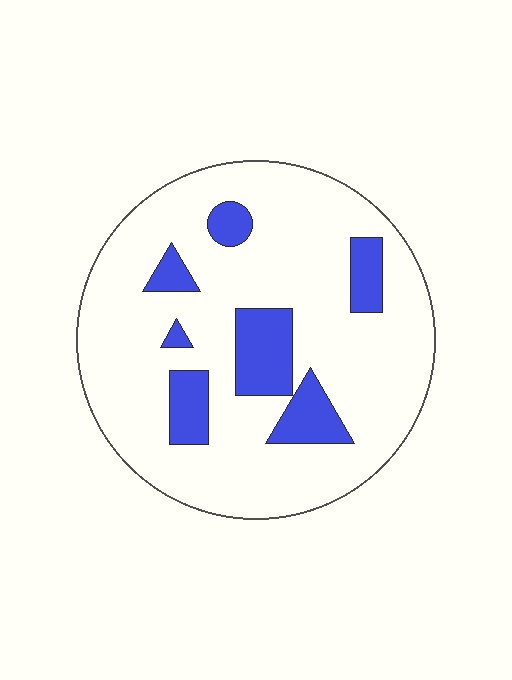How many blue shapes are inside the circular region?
7.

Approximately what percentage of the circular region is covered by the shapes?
Approximately 15%.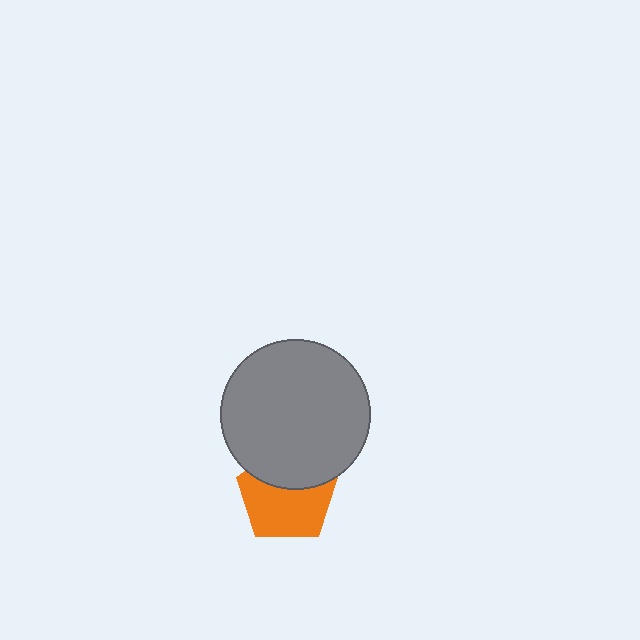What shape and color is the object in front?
The object in front is a gray circle.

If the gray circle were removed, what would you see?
You would see the complete orange pentagon.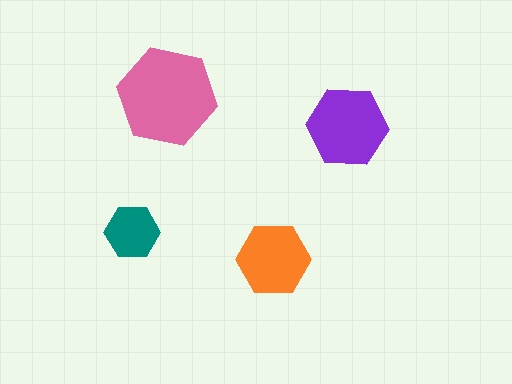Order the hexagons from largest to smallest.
the pink one, the purple one, the orange one, the teal one.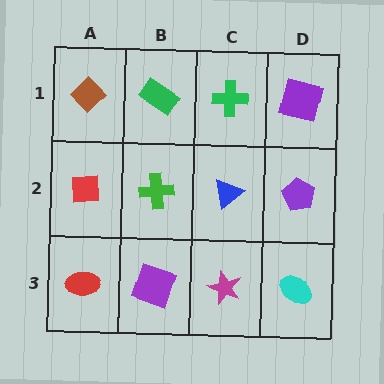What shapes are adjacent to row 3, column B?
A green cross (row 2, column B), a red ellipse (row 3, column A), a magenta star (row 3, column C).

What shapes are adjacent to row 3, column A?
A red square (row 2, column A), a purple square (row 3, column B).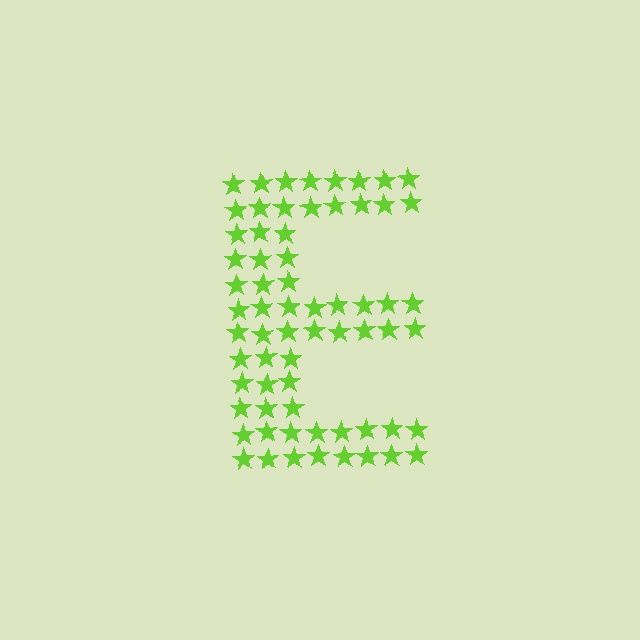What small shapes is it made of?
It is made of small stars.